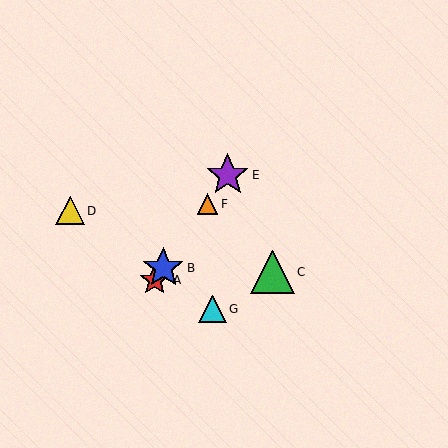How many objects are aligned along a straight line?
4 objects (A, B, E, F) are aligned along a straight line.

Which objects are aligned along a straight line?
Objects A, B, E, F are aligned along a straight line.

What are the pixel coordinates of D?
Object D is at (70, 211).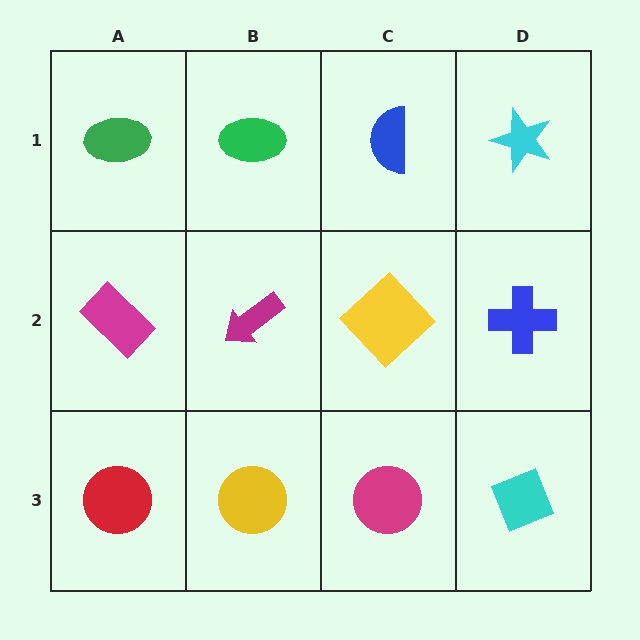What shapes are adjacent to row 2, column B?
A green ellipse (row 1, column B), a yellow circle (row 3, column B), a magenta rectangle (row 2, column A), a yellow diamond (row 2, column C).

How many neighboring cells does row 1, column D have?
2.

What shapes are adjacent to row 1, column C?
A yellow diamond (row 2, column C), a green ellipse (row 1, column B), a cyan star (row 1, column D).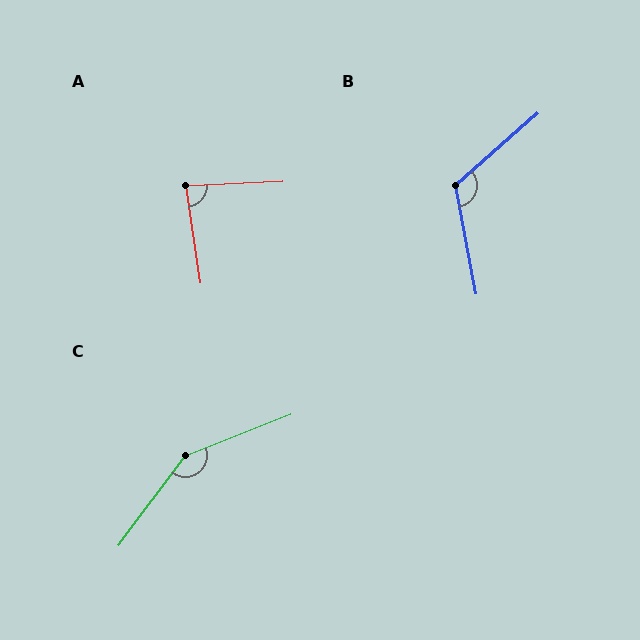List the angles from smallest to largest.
A (84°), B (120°), C (148°).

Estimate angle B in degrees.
Approximately 120 degrees.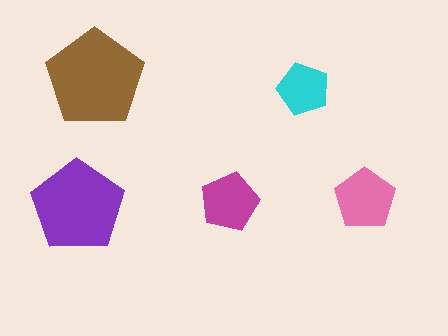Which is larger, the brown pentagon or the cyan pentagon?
The brown one.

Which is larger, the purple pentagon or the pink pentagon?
The purple one.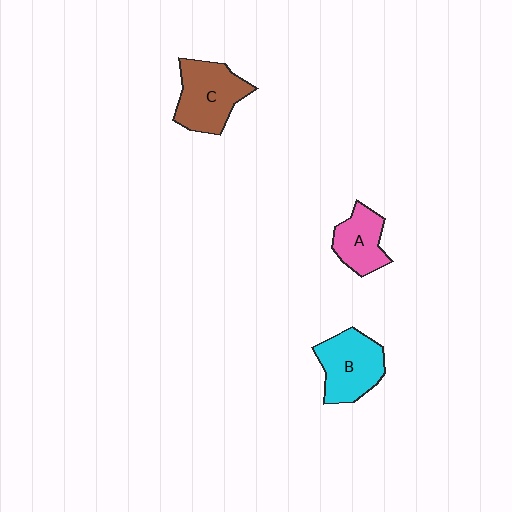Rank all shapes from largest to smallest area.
From largest to smallest: C (brown), B (cyan), A (pink).